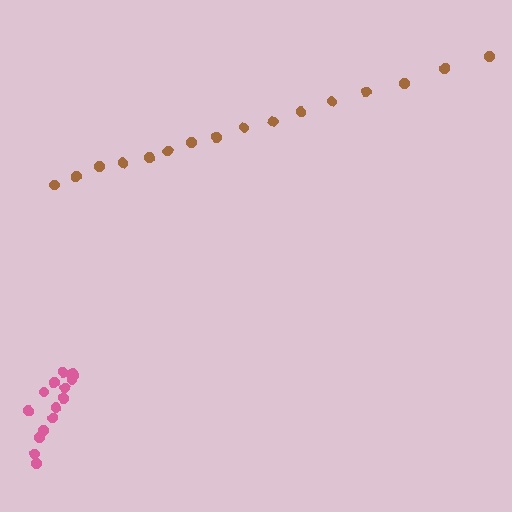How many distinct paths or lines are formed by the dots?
There are 2 distinct paths.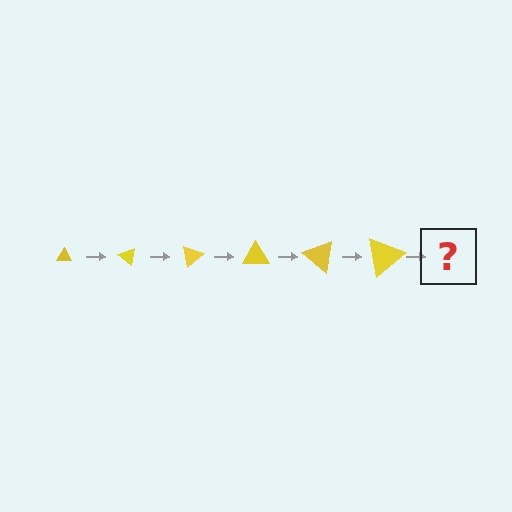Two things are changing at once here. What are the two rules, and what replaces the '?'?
The two rules are that the triangle grows larger each step and it rotates 40 degrees each step. The '?' should be a triangle, larger than the previous one and rotated 240 degrees from the start.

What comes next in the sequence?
The next element should be a triangle, larger than the previous one and rotated 240 degrees from the start.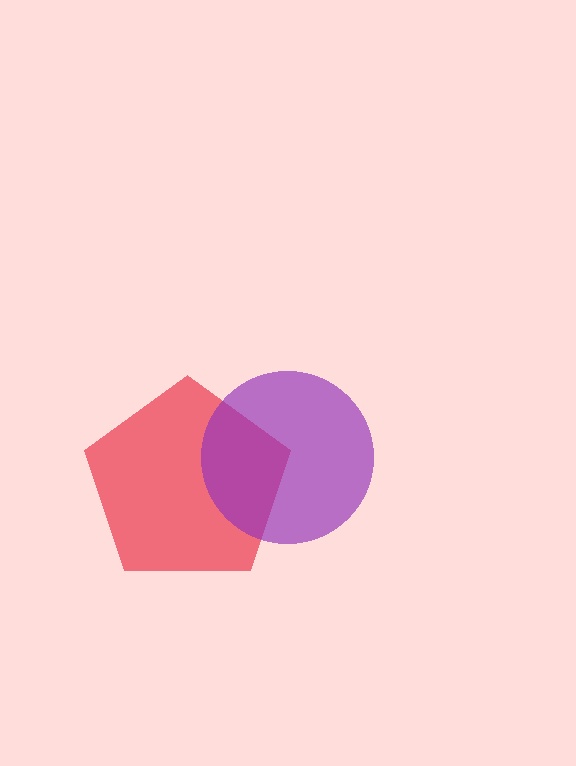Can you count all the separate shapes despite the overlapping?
Yes, there are 2 separate shapes.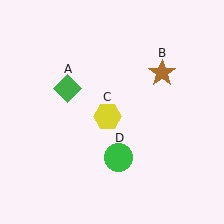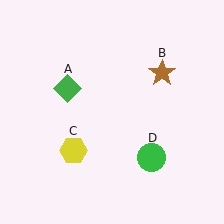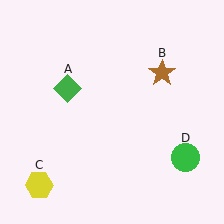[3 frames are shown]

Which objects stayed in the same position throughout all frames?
Green diamond (object A) and brown star (object B) remained stationary.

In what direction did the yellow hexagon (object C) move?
The yellow hexagon (object C) moved down and to the left.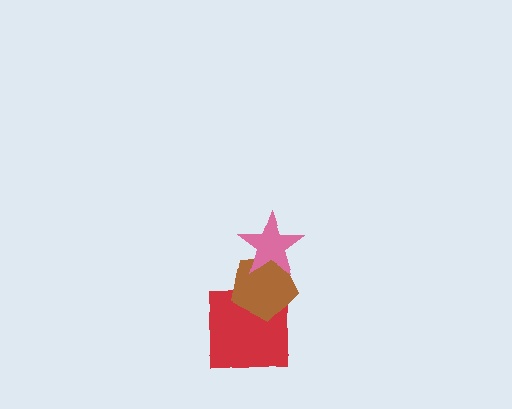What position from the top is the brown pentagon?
The brown pentagon is 2nd from the top.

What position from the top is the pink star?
The pink star is 1st from the top.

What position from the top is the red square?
The red square is 3rd from the top.